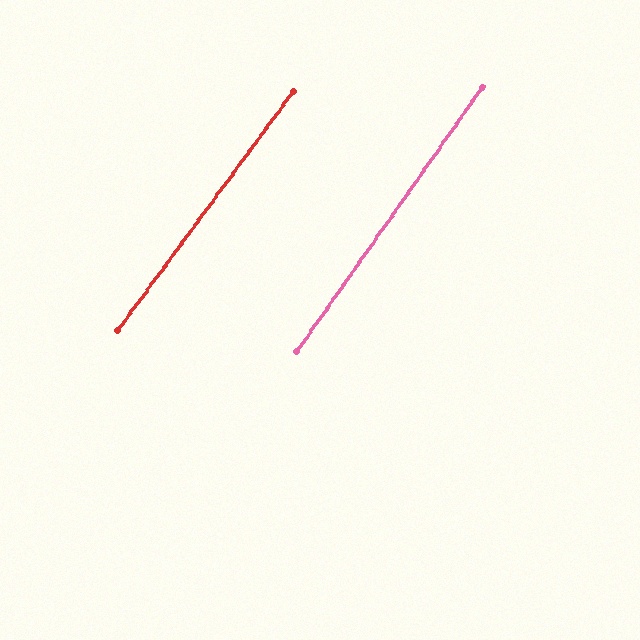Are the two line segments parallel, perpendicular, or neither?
Parallel — their directions differ by only 1.1°.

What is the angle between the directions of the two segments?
Approximately 1 degree.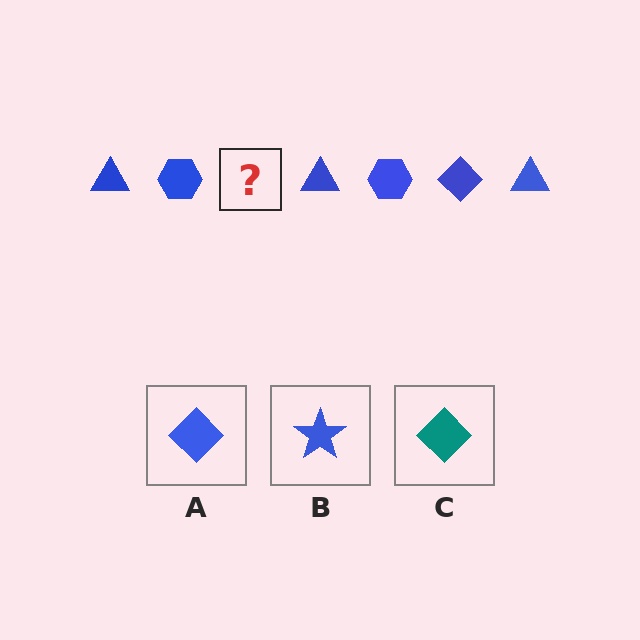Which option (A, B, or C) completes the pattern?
A.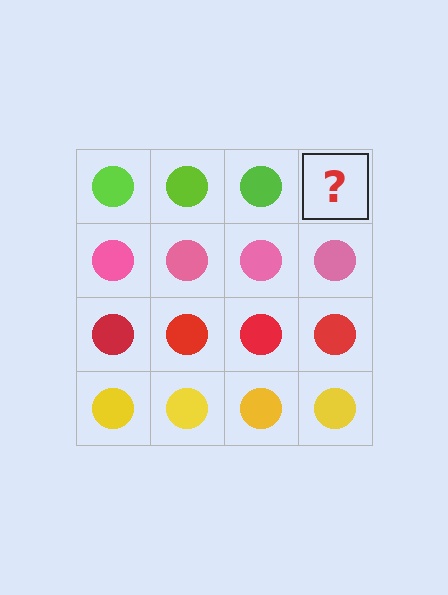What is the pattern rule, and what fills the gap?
The rule is that each row has a consistent color. The gap should be filled with a lime circle.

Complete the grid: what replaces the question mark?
The question mark should be replaced with a lime circle.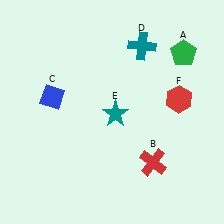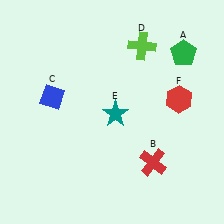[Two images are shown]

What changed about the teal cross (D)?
In Image 1, D is teal. In Image 2, it changed to lime.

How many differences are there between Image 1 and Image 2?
There is 1 difference between the two images.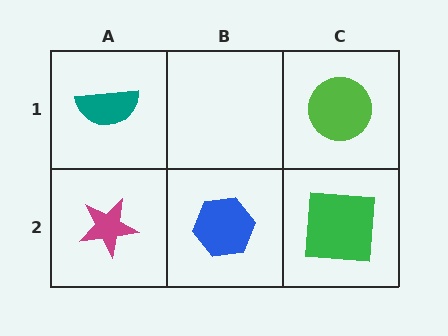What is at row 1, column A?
A teal semicircle.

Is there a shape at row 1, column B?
No, that cell is empty.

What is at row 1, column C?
A lime circle.